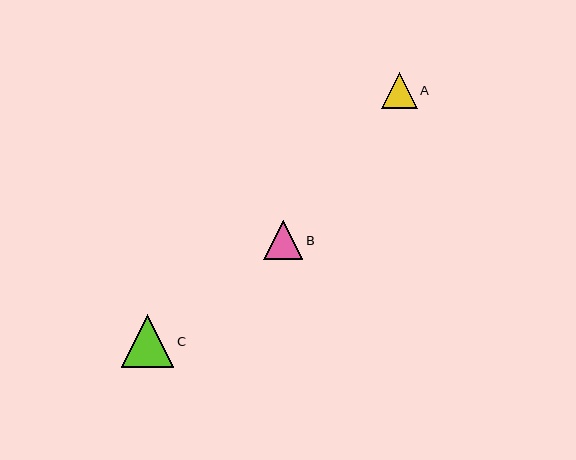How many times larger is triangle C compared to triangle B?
Triangle C is approximately 1.3 times the size of triangle B.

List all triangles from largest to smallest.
From largest to smallest: C, B, A.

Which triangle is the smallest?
Triangle A is the smallest with a size of approximately 36 pixels.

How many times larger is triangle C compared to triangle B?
Triangle C is approximately 1.3 times the size of triangle B.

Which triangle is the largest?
Triangle C is the largest with a size of approximately 53 pixels.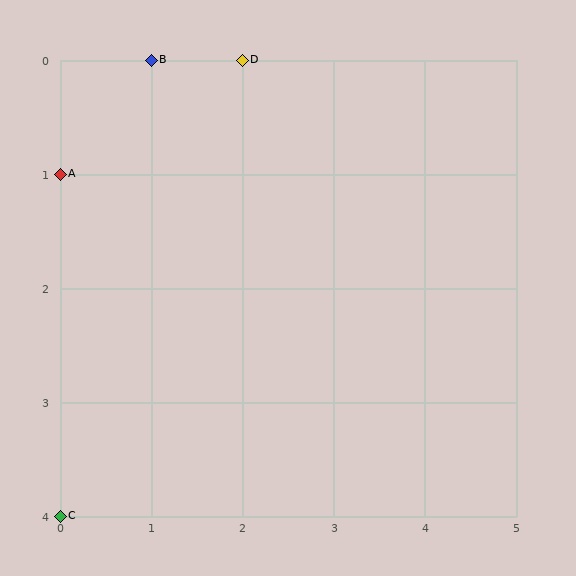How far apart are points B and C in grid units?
Points B and C are 1 column and 4 rows apart (about 4.1 grid units diagonally).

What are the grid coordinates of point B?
Point B is at grid coordinates (1, 0).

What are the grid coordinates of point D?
Point D is at grid coordinates (2, 0).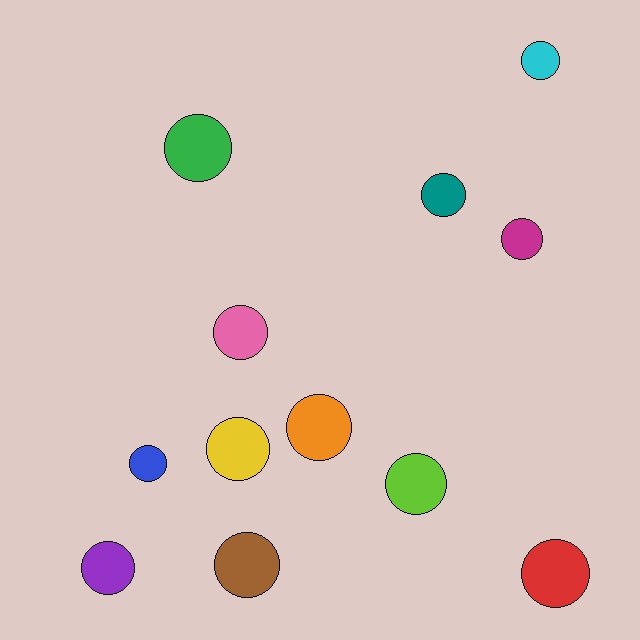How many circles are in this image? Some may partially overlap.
There are 12 circles.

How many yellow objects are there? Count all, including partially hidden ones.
There is 1 yellow object.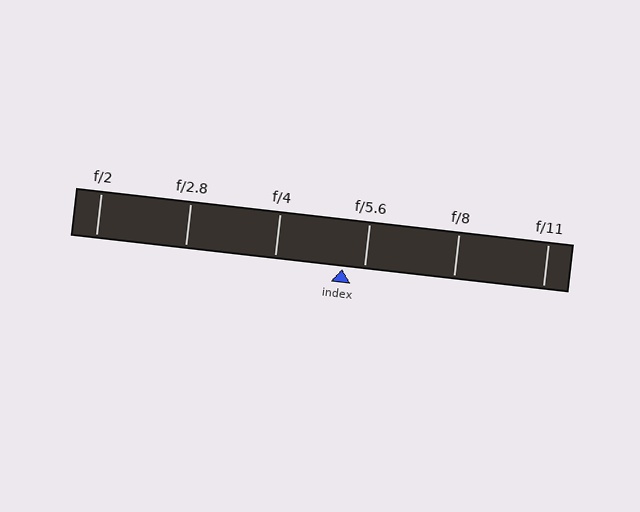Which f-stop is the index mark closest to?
The index mark is closest to f/5.6.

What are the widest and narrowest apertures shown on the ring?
The widest aperture shown is f/2 and the narrowest is f/11.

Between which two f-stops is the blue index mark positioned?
The index mark is between f/4 and f/5.6.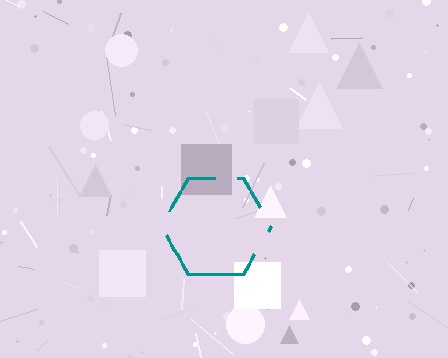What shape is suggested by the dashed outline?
The dashed outline suggests a hexagon.